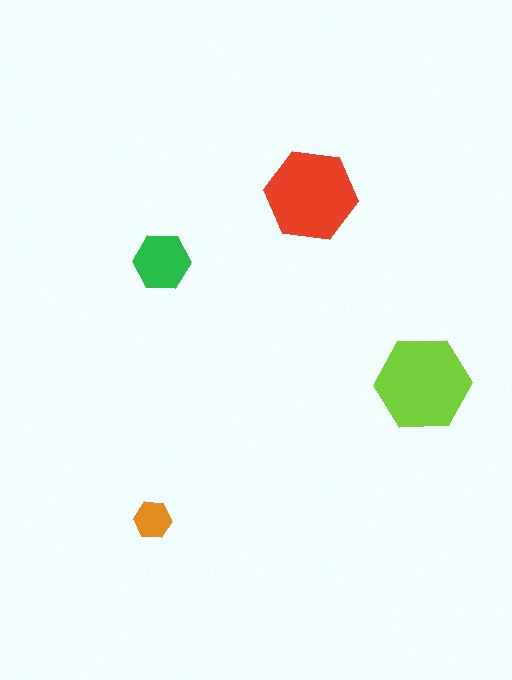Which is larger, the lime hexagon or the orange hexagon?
The lime one.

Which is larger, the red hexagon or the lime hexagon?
The lime one.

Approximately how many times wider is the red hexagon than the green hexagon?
About 1.5 times wider.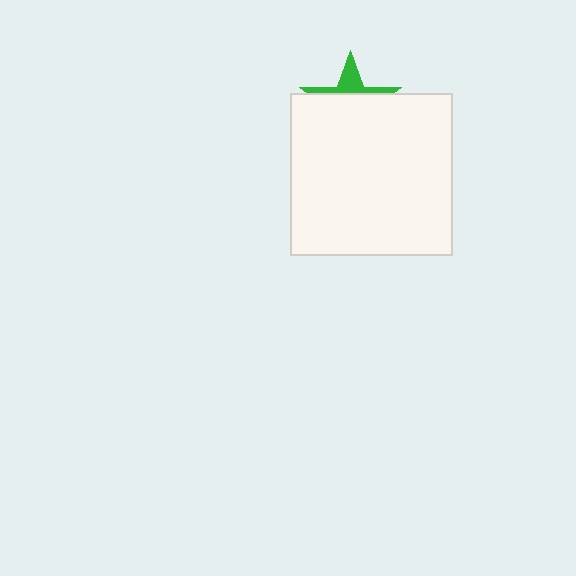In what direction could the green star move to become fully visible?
The green star could move up. That would shift it out from behind the white square entirely.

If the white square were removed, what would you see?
You would see the complete green star.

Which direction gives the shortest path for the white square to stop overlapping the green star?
Moving down gives the shortest separation.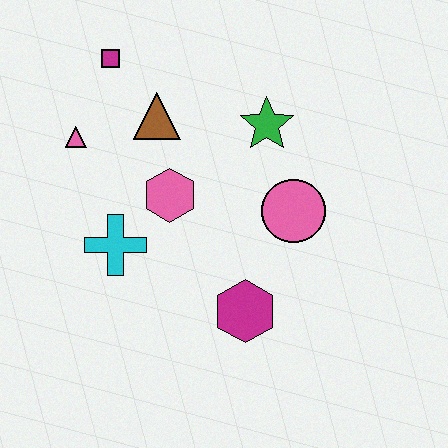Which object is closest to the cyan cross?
The pink hexagon is closest to the cyan cross.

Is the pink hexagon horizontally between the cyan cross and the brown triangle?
No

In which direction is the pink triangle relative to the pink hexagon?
The pink triangle is to the left of the pink hexagon.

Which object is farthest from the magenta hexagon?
The magenta square is farthest from the magenta hexagon.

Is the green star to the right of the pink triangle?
Yes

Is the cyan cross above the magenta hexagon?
Yes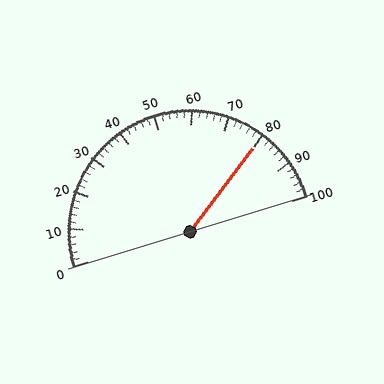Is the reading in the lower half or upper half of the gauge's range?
The reading is in the upper half of the range (0 to 100).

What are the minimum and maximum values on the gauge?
The gauge ranges from 0 to 100.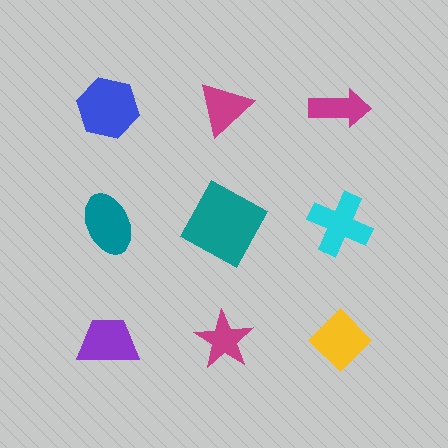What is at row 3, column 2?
A magenta star.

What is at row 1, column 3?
A magenta arrow.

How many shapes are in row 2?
3 shapes.